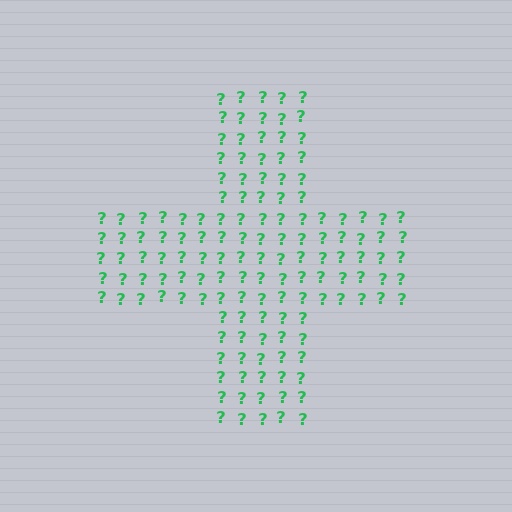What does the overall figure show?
The overall figure shows a cross.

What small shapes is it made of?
It is made of small question marks.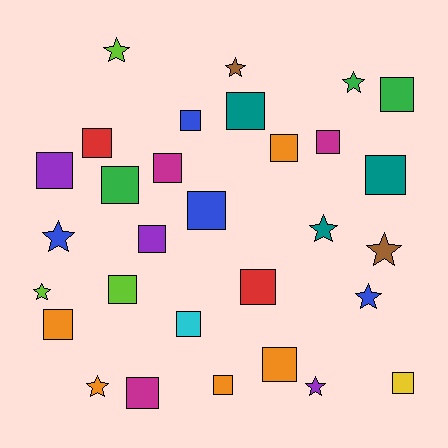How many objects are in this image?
There are 30 objects.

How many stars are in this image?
There are 10 stars.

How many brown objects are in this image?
There are 2 brown objects.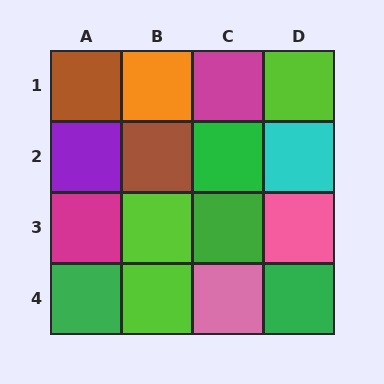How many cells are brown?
2 cells are brown.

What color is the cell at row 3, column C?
Green.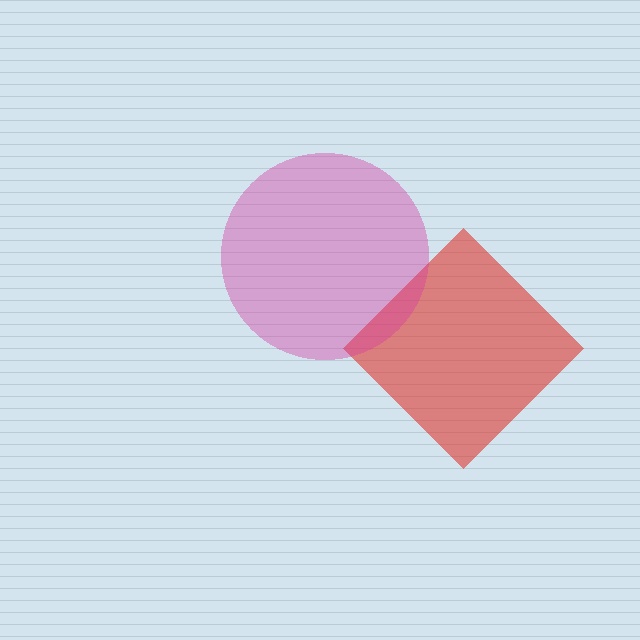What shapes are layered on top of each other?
The layered shapes are: a red diamond, a magenta circle.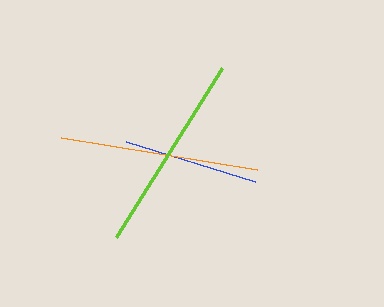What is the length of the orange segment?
The orange segment is approximately 198 pixels long.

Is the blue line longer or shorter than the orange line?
The orange line is longer than the blue line.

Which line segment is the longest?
The lime line is the longest at approximately 200 pixels.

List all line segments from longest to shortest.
From longest to shortest: lime, orange, blue.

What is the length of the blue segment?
The blue segment is approximately 135 pixels long.